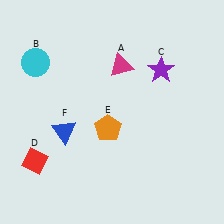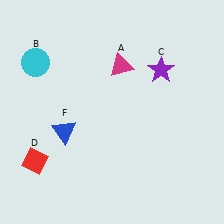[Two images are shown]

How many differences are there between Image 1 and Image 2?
There is 1 difference between the two images.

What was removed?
The orange pentagon (E) was removed in Image 2.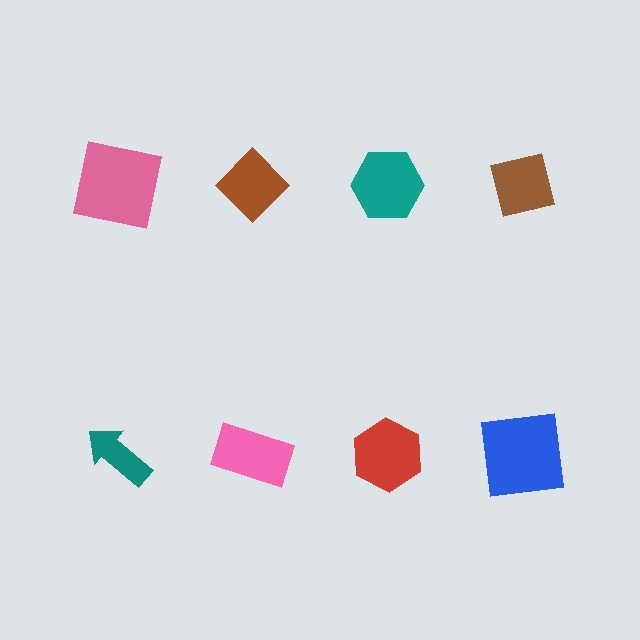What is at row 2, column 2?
A pink rectangle.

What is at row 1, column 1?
A pink square.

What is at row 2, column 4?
A blue square.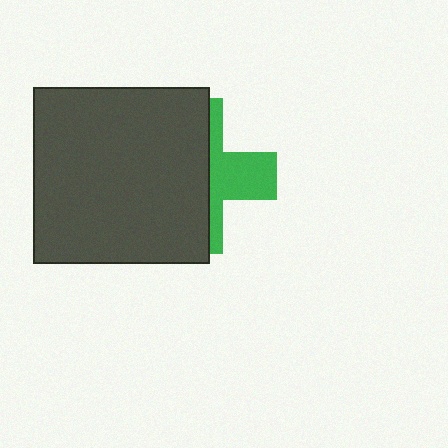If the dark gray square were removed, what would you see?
You would see the complete green cross.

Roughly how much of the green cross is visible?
A small part of it is visible (roughly 37%).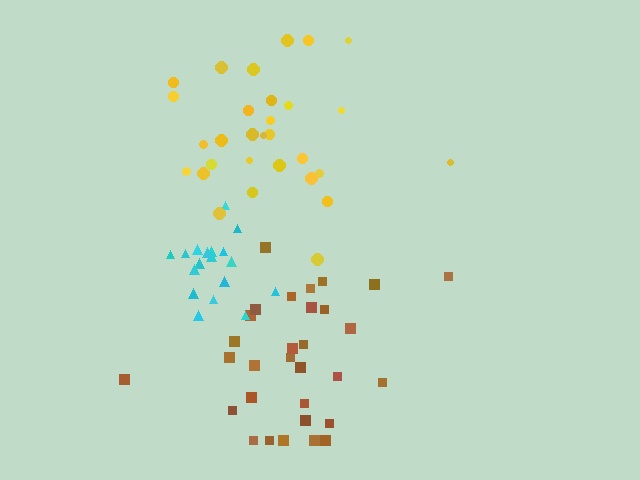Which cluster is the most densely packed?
Cyan.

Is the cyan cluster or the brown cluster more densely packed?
Cyan.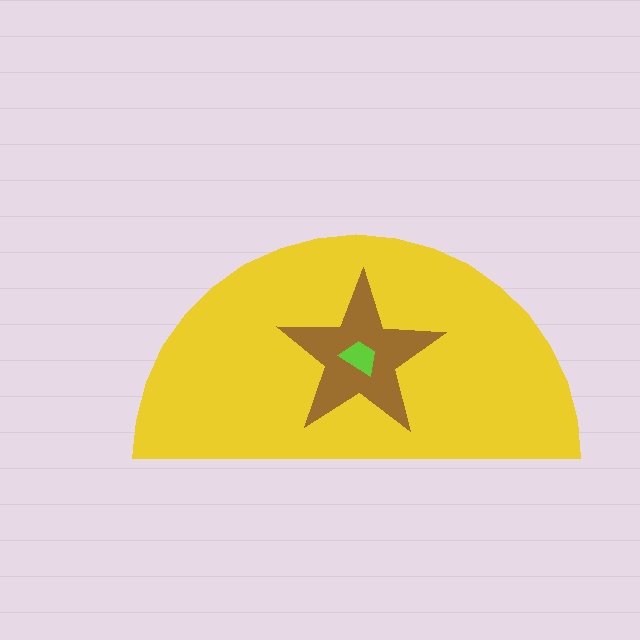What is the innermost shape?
The lime trapezoid.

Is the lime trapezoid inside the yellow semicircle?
Yes.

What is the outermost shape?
The yellow semicircle.